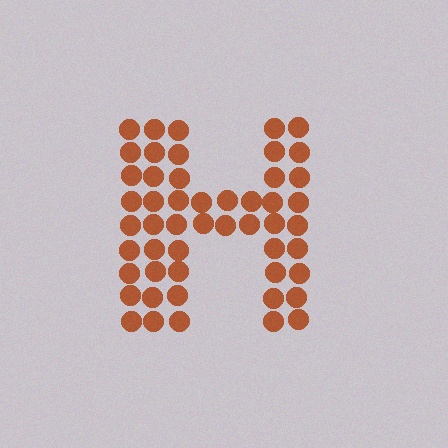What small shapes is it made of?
It is made of small circles.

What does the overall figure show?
The overall figure shows the letter H.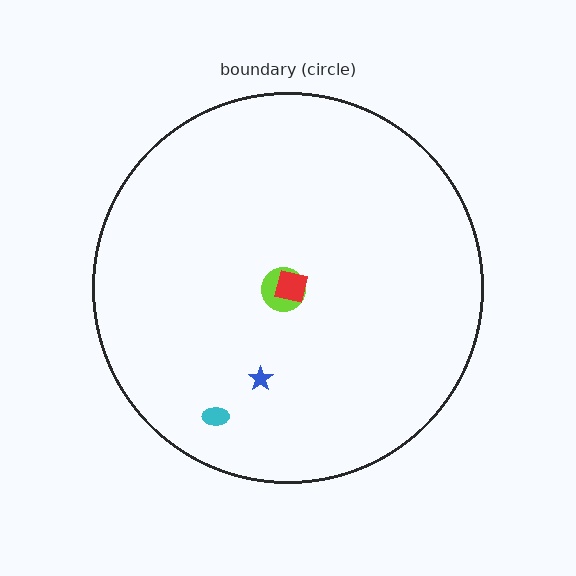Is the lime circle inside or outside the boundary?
Inside.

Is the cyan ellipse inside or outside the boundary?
Inside.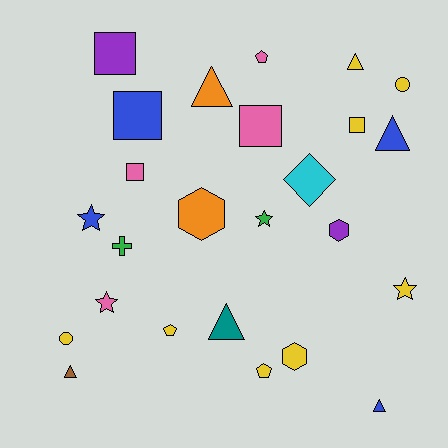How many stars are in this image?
There are 4 stars.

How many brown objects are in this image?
There is 1 brown object.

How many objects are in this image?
There are 25 objects.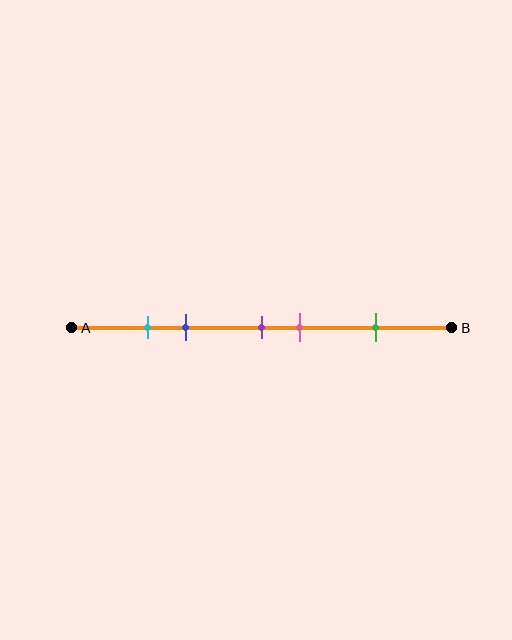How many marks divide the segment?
There are 5 marks dividing the segment.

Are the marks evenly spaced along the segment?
No, the marks are not evenly spaced.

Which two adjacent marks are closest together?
The cyan and blue marks are the closest adjacent pair.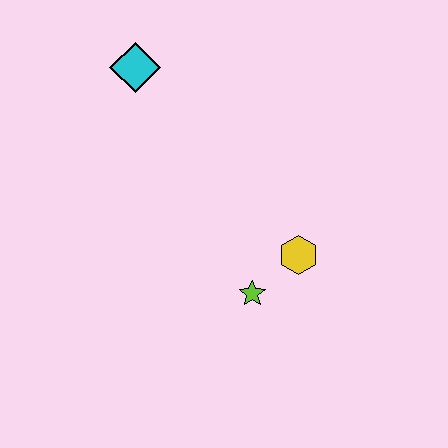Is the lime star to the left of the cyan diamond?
No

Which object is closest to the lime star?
The yellow hexagon is closest to the lime star.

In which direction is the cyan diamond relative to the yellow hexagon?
The cyan diamond is above the yellow hexagon.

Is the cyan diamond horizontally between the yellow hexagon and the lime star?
No